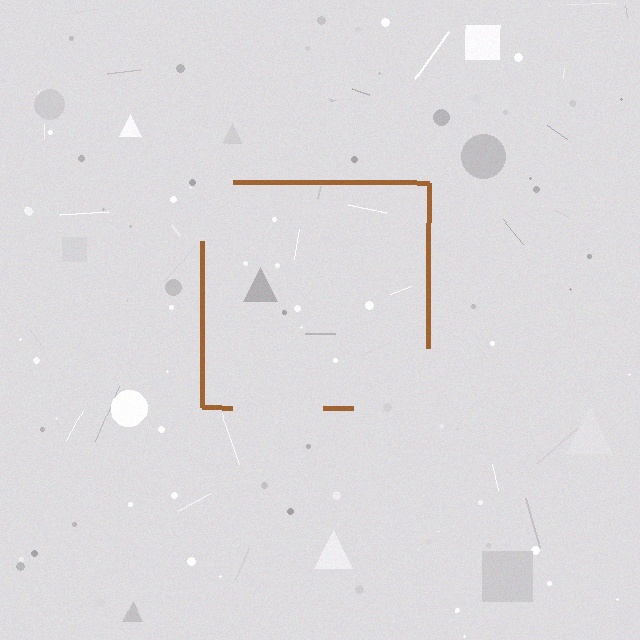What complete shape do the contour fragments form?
The contour fragments form a square.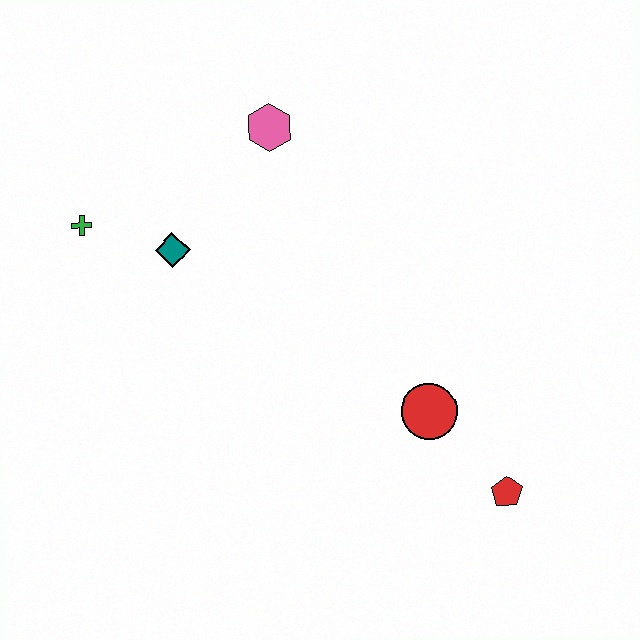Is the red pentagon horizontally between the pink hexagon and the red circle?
No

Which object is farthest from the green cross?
The red pentagon is farthest from the green cross.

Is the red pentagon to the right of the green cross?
Yes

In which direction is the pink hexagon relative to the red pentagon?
The pink hexagon is above the red pentagon.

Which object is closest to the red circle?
The red pentagon is closest to the red circle.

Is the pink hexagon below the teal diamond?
No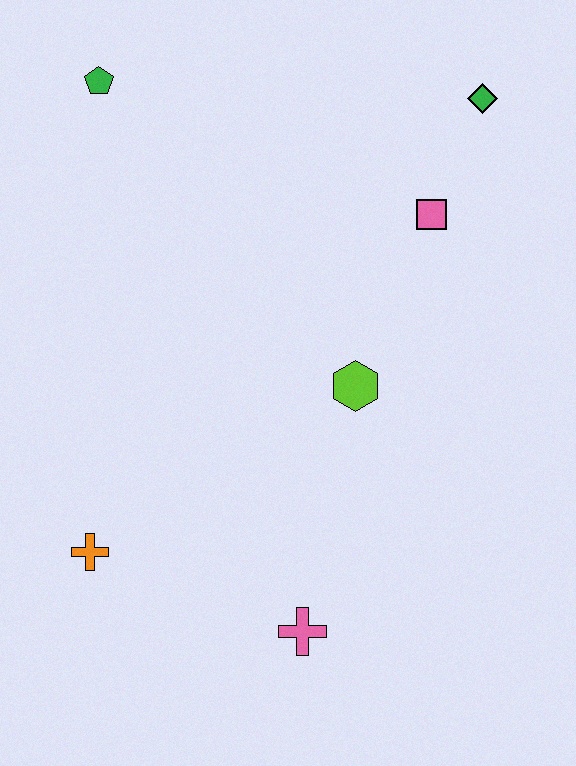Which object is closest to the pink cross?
The orange cross is closest to the pink cross.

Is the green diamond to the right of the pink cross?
Yes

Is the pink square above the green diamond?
No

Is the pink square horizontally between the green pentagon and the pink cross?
No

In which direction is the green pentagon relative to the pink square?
The green pentagon is to the left of the pink square.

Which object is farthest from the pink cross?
The green pentagon is farthest from the pink cross.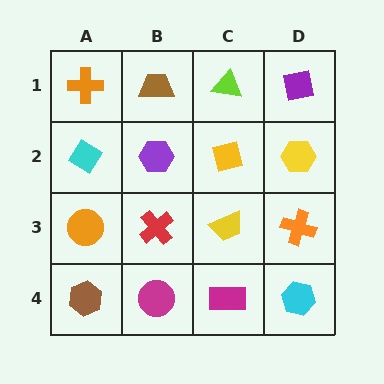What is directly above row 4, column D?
An orange cross.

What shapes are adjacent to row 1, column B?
A purple hexagon (row 2, column B), an orange cross (row 1, column A), a lime triangle (row 1, column C).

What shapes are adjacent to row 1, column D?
A yellow hexagon (row 2, column D), a lime triangle (row 1, column C).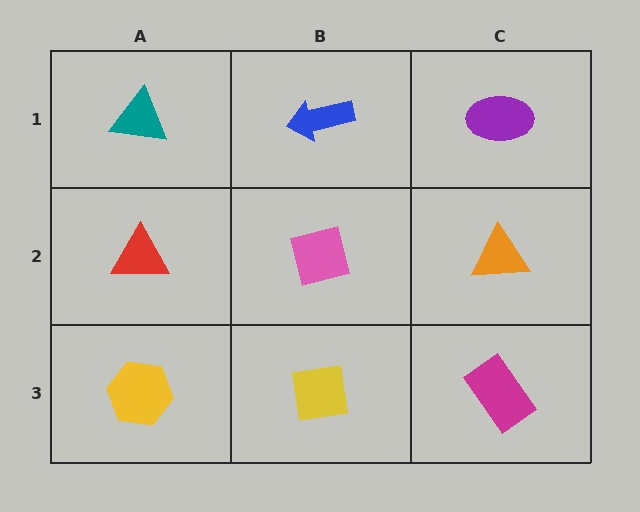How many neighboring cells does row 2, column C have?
3.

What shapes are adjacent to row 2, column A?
A teal triangle (row 1, column A), a yellow hexagon (row 3, column A), a pink square (row 2, column B).